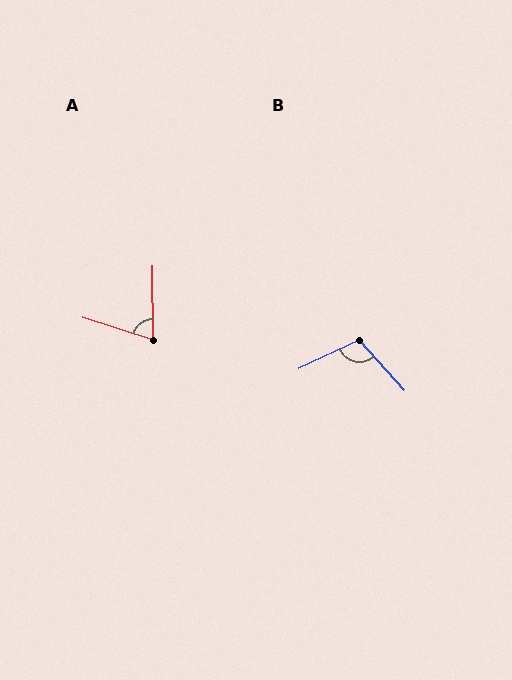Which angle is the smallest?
A, at approximately 72 degrees.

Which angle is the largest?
B, at approximately 107 degrees.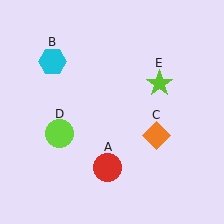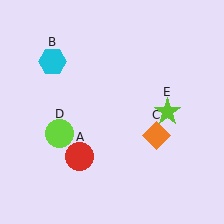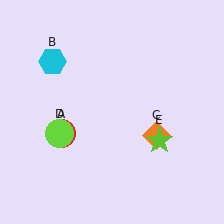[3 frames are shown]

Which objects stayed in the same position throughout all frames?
Cyan hexagon (object B) and orange diamond (object C) and lime circle (object D) remained stationary.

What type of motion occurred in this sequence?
The red circle (object A), lime star (object E) rotated clockwise around the center of the scene.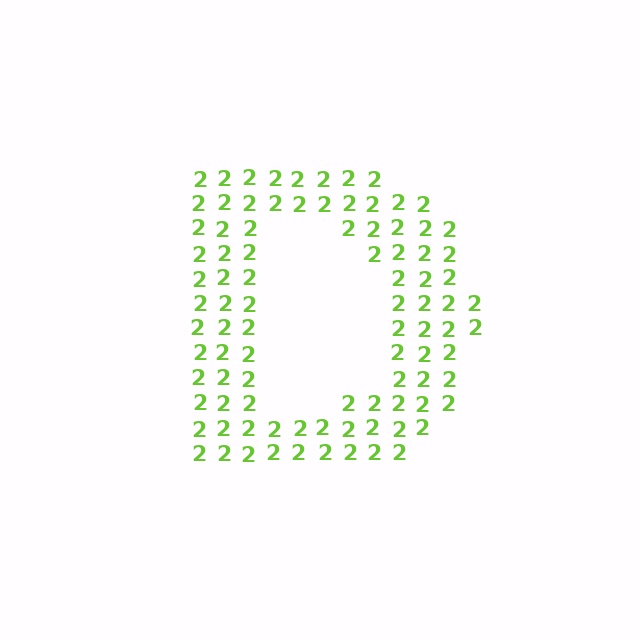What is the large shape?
The large shape is the letter D.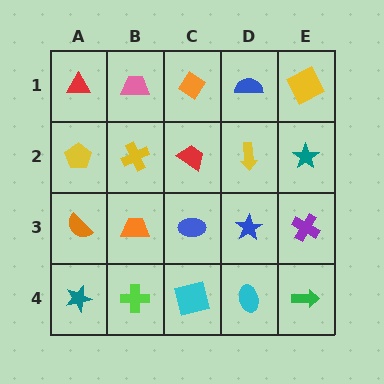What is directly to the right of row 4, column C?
A cyan ellipse.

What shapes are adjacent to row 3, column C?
A red trapezoid (row 2, column C), a cyan square (row 4, column C), an orange trapezoid (row 3, column B), a blue star (row 3, column D).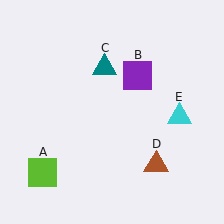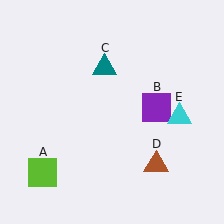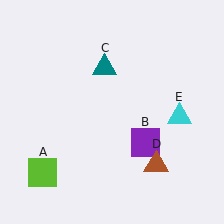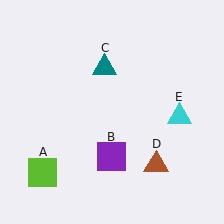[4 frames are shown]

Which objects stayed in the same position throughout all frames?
Lime square (object A) and teal triangle (object C) and brown triangle (object D) and cyan triangle (object E) remained stationary.